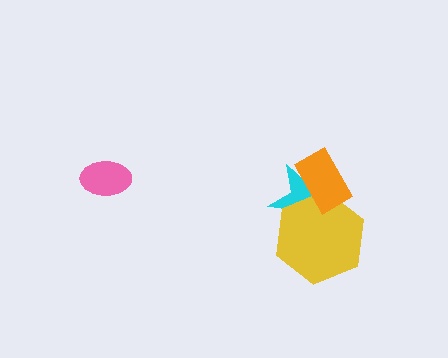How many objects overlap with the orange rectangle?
2 objects overlap with the orange rectangle.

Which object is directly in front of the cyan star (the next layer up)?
The yellow hexagon is directly in front of the cyan star.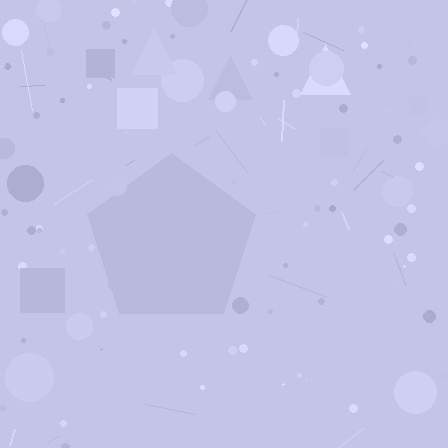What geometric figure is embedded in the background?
A pentagon is embedded in the background.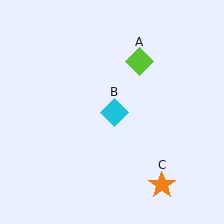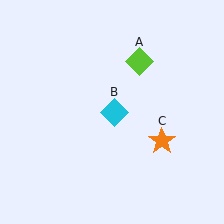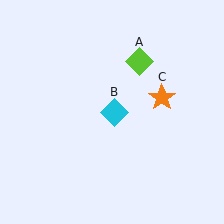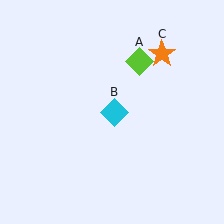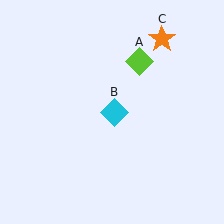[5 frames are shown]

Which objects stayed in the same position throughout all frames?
Lime diamond (object A) and cyan diamond (object B) remained stationary.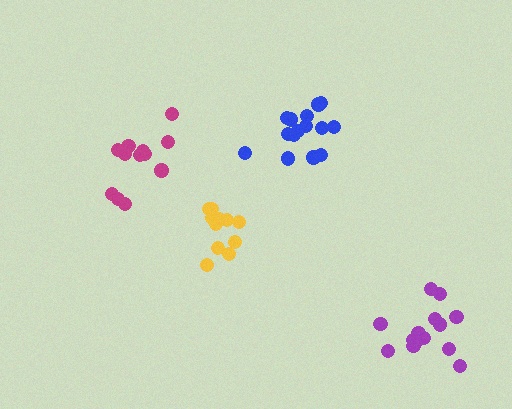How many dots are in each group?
Group 1: 12 dots, Group 2: 14 dots, Group 3: 15 dots, Group 4: 11 dots (52 total).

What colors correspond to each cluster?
The clusters are colored: magenta, purple, blue, yellow.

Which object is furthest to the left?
The magenta cluster is leftmost.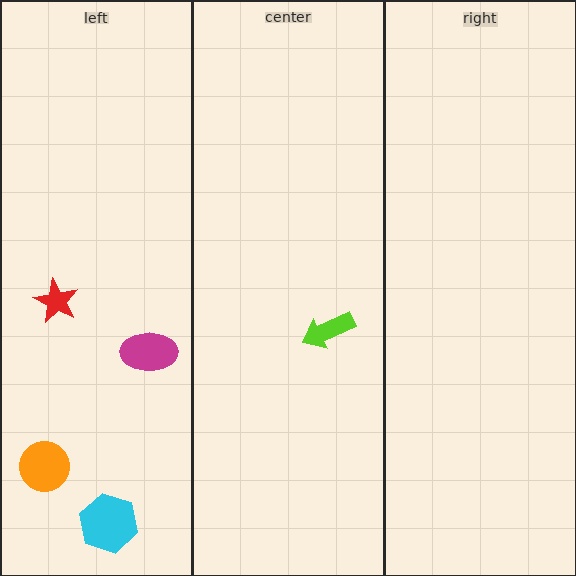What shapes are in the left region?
The red star, the magenta ellipse, the cyan hexagon, the orange circle.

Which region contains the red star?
The left region.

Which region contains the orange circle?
The left region.